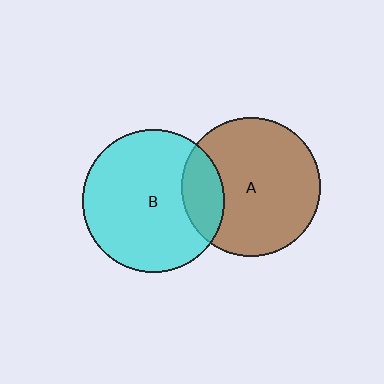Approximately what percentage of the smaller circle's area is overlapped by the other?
Approximately 20%.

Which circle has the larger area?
Circle B (cyan).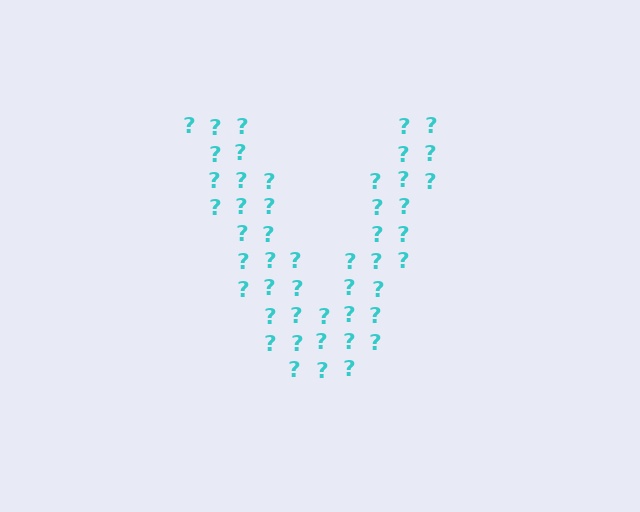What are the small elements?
The small elements are question marks.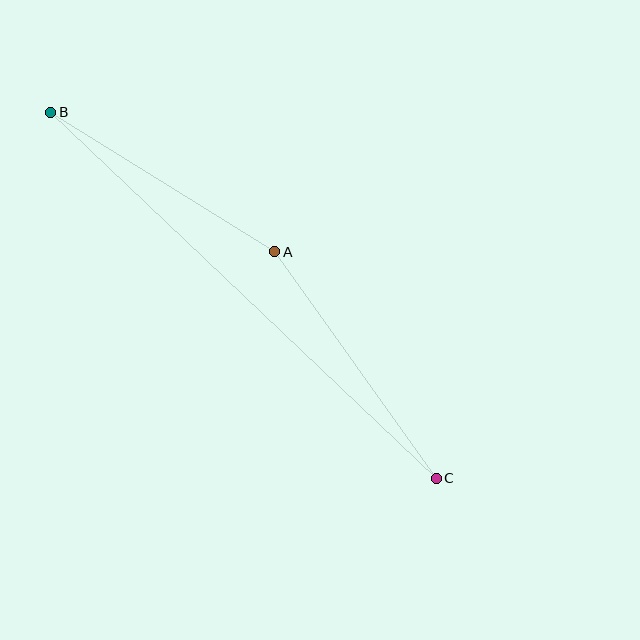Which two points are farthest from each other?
Points B and C are farthest from each other.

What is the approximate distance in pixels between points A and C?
The distance between A and C is approximately 278 pixels.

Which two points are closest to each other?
Points A and B are closest to each other.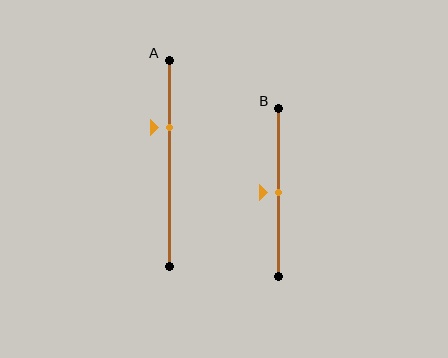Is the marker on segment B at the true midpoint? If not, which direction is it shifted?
Yes, the marker on segment B is at the true midpoint.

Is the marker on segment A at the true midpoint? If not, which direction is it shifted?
No, the marker on segment A is shifted upward by about 17% of the segment length.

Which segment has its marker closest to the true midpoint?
Segment B has its marker closest to the true midpoint.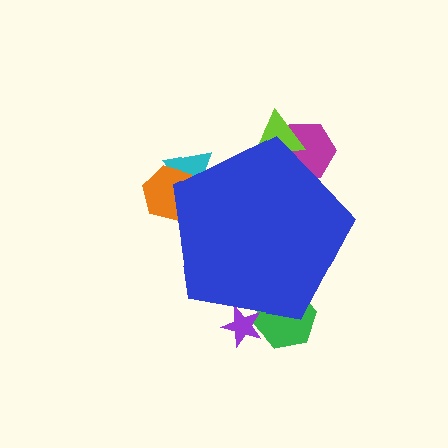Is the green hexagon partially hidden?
Yes, the green hexagon is partially hidden behind the blue pentagon.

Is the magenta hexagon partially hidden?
Yes, the magenta hexagon is partially hidden behind the blue pentagon.